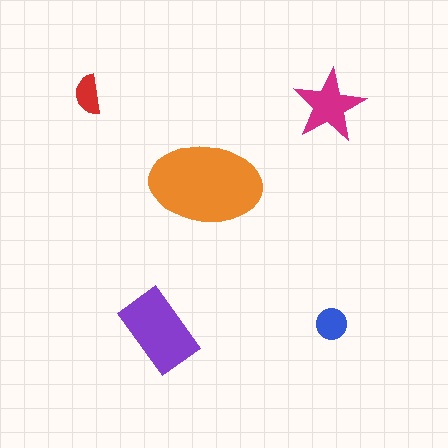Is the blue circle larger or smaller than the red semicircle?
Larger.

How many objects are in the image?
There are 5 objects in the image.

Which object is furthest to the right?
The blue circle is rightmost.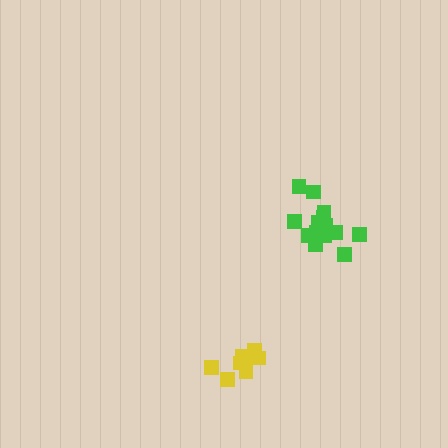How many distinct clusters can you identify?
There are 2 distinct clusters.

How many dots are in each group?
Group 1: 8 dots, Group 2: 14 dots (22 total).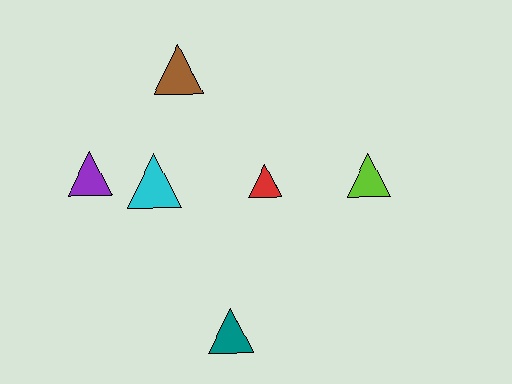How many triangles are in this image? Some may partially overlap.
There are 6 triangles.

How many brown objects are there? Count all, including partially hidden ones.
There is 1 brown object.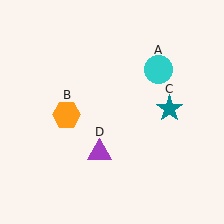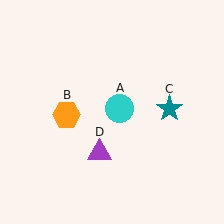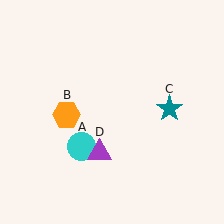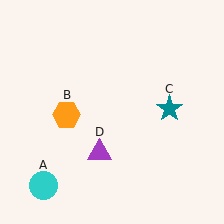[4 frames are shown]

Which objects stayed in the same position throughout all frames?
Orange hexagon (object B) and teal star (object C) and purple triangle (object D) remained stationary.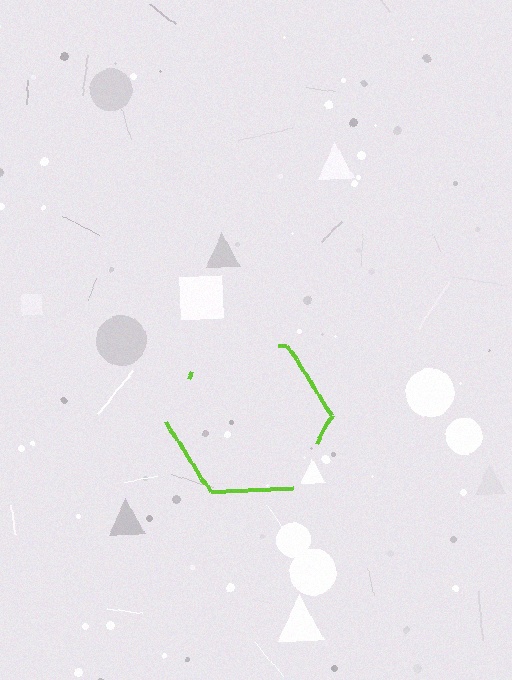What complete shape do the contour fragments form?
The contour fragments form a hexagon.